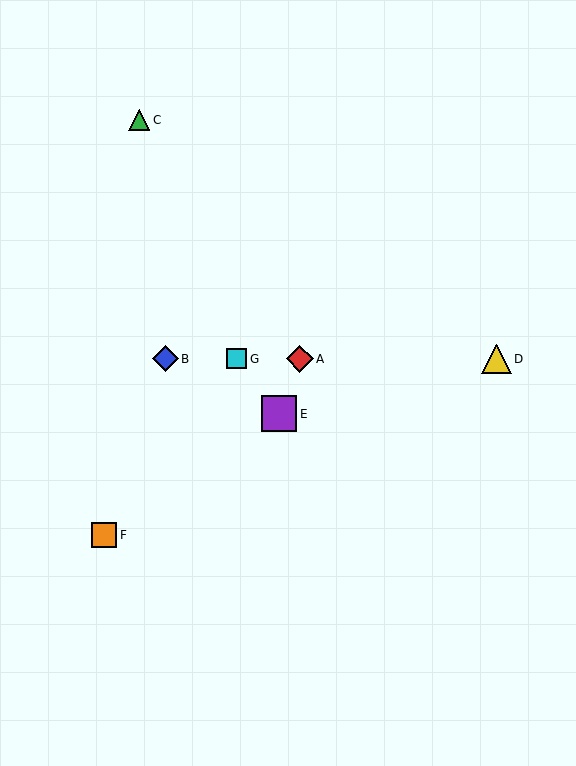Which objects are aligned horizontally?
Objects A, B, D, G are aligned horizontally.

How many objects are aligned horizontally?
4 objects (A, B, D, G) are aligned horizontally.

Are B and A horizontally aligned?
Yes, both are at y≈359.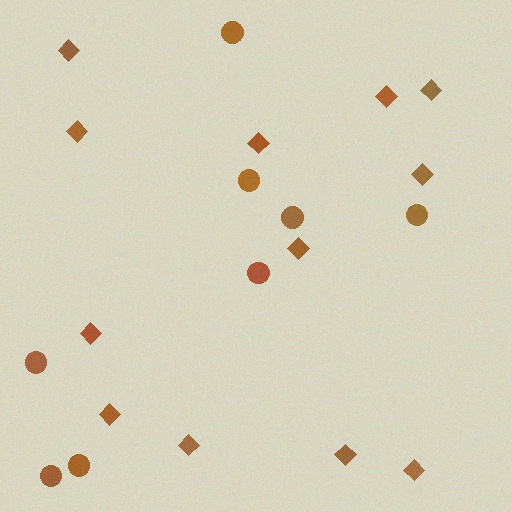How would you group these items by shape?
There are 2 groups: one group of diamonds (12) and one group of circles (8).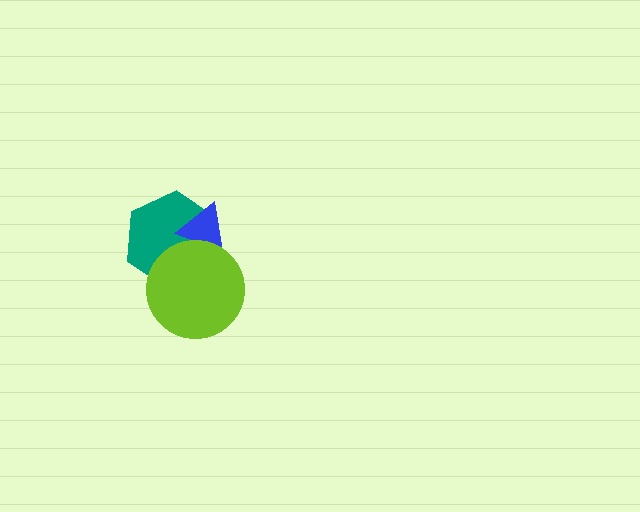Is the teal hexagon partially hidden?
Yes, it is partially covered by another shape.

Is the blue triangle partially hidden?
Yes, it is partially covered by another shape.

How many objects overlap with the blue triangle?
2 objects overlap with the blue triangle.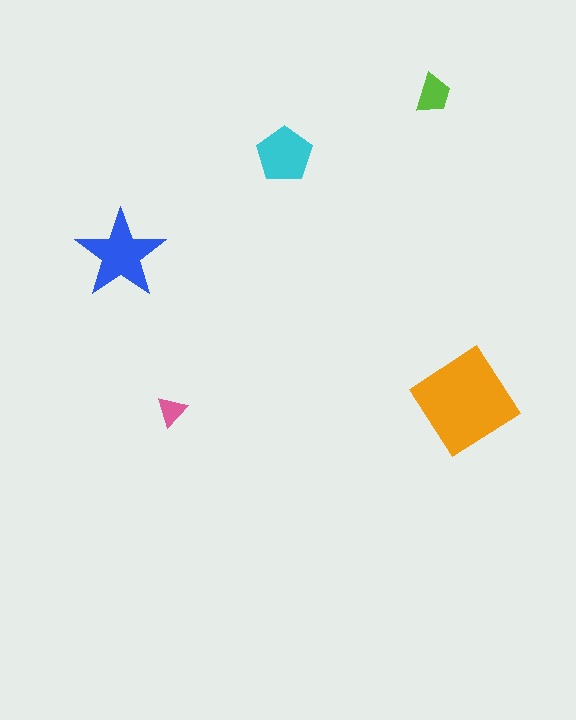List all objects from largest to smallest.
The orange diamond, the blue star, the cyan pentagon, the lime trapezoid, the pink triangle.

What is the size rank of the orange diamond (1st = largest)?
1st.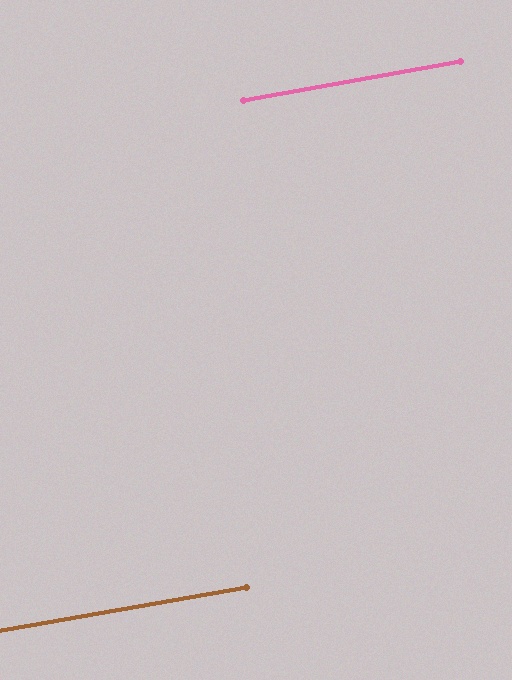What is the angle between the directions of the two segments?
Approximately 0 degrees.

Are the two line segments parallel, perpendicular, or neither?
Parallel — their directions differ by only 0.3°.